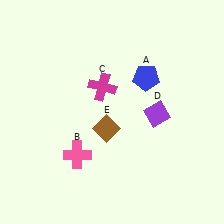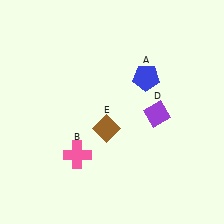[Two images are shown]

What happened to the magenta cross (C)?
The magenta cross (C) was removed in Image 2. It was in the top-left area of Image 1.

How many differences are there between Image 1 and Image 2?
There is 1 difference between the two images.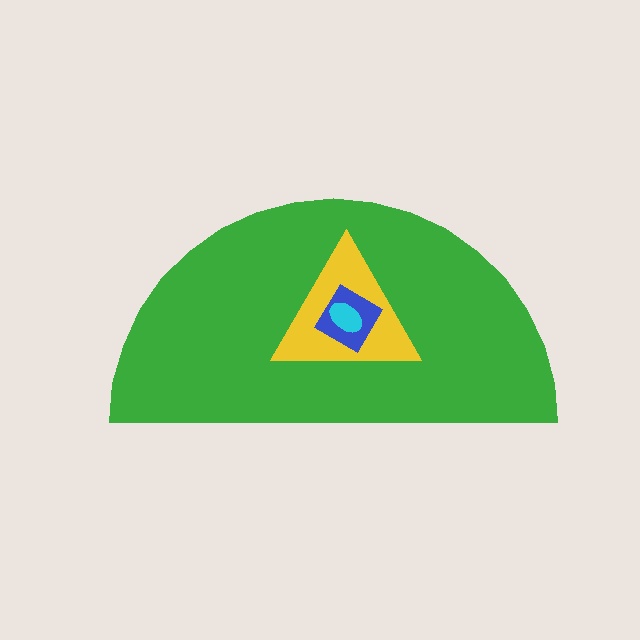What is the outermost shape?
The green semicircle.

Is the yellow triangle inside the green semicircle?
Yes.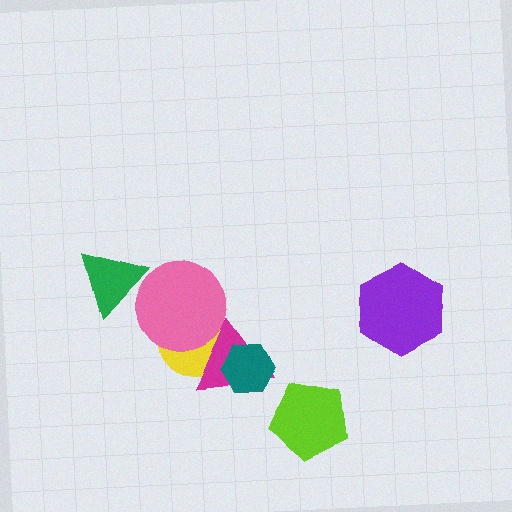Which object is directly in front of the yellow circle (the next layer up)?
The magenta triangle is directly in front of the yellow circle.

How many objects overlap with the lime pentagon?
0 objects overlap with the lime pentagon.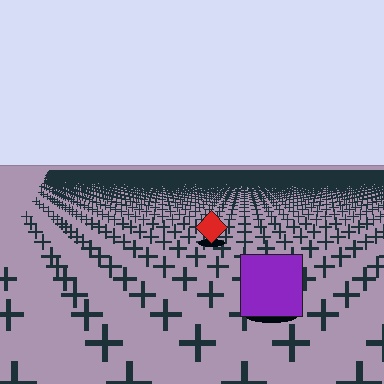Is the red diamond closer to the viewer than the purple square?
No. The purple square is closer — you can tell from the texture gradient: the ground texture is coarser near it.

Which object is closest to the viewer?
The purple square is closest. The texture marks near it are larger and more spread out.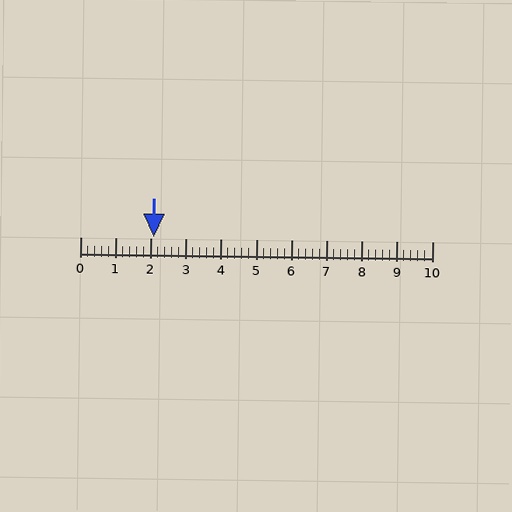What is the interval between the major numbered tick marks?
The major tick marks are spaced 1 units apart.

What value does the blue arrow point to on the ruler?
The blue arrow points to approximately 2.1.